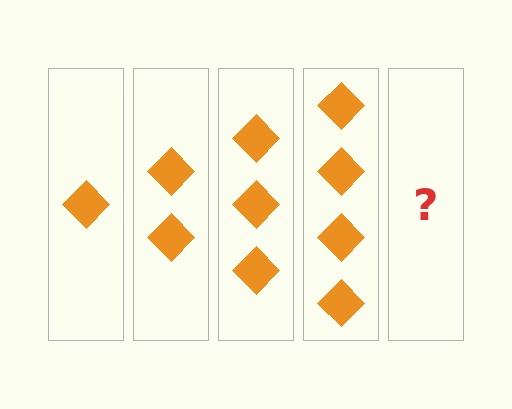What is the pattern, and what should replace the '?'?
The pattern is that each step adds one more diamond. The '?' should be 5 diamonds.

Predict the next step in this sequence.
The next step is 5 diamonds.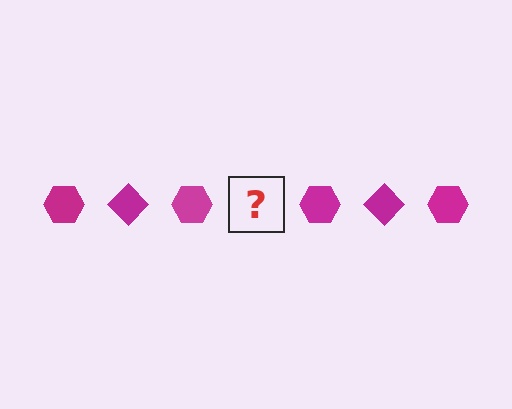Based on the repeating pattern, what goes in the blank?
The blank should be a magenta diamond.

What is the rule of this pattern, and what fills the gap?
The rule is that the pattern cycles through hexagon, diamond shapes in magenta. The gap should be filled with a magenta diamond.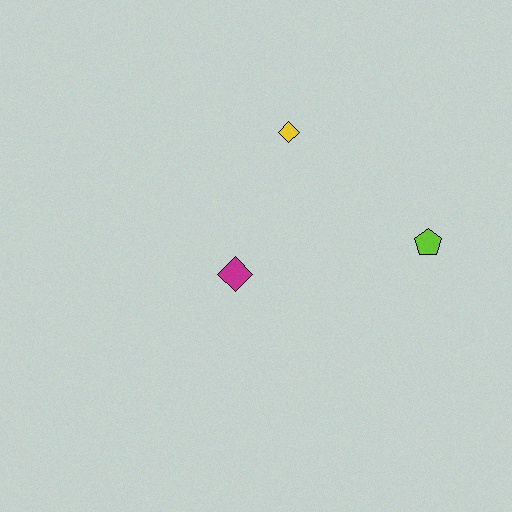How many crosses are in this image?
There are no crosses.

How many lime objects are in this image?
There is 1 lime object.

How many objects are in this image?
There are 3 objects.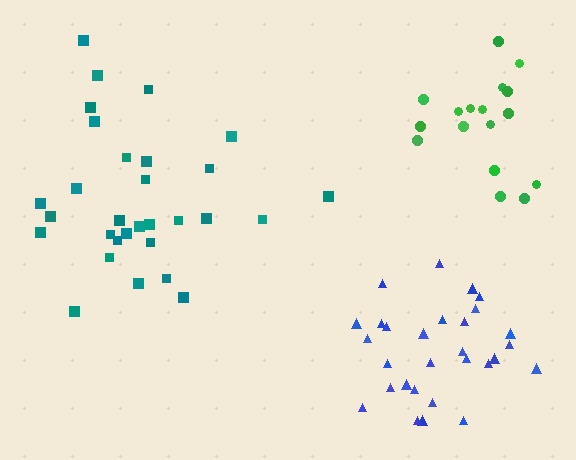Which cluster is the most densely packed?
Blue.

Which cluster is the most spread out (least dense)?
Teal.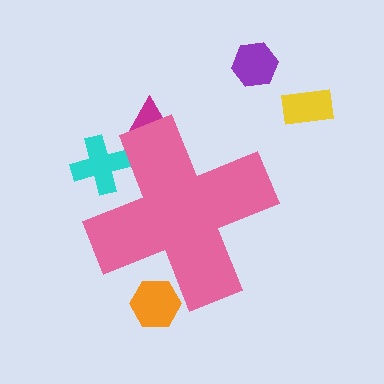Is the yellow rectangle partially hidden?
No, the yellow rectangle is fully visible.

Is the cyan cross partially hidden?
Yes, the cyan cross is partially hidden behind the pink cross.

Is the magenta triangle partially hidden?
Yes, the magenta triangle is partially hidden behind the pink cross.